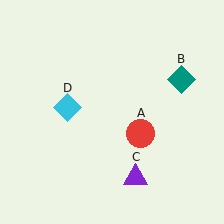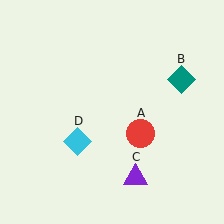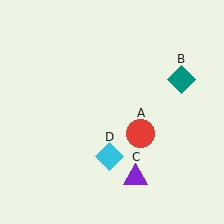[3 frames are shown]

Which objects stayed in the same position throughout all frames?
Red circle (object A) and teal diamond (object B) and purple triangle (object C) remained stationary.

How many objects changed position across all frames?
1 object changed position: cyan diamond (object D).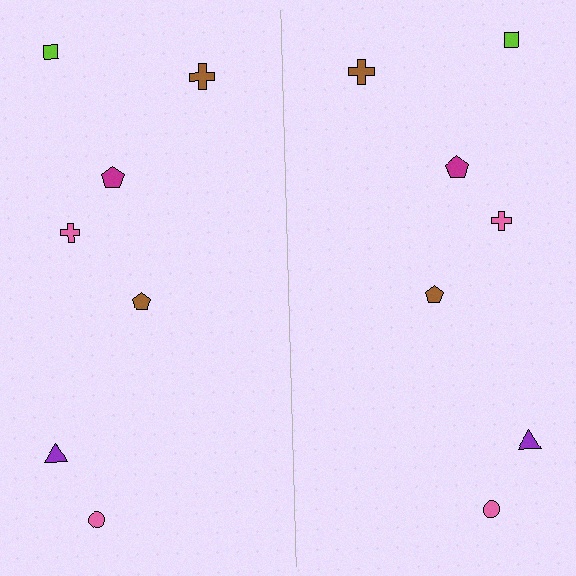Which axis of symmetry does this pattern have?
The pattern has a vertical axis of symmetry running through the center of the image.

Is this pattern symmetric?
Yes, this pattern has bilateral (reflection) symmetry.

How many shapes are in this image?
There are 14 shapes in this image.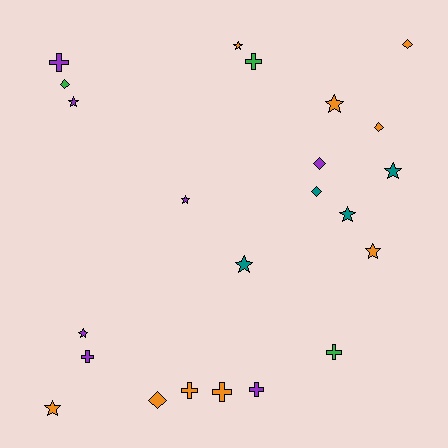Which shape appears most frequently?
Star, with 10 objects.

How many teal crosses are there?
There are no teal crosses.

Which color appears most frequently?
Orange, with 9 objects.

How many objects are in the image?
There are 23 objects.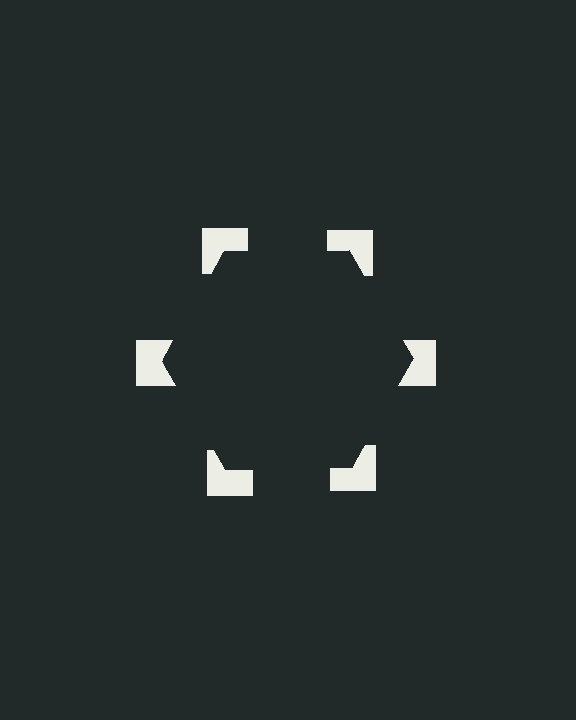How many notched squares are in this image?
There are 6 — one at each vertex of the illusory hexagon.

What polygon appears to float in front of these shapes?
An illusory hexagon — its edges are inferred from the aligned wedge cuts in the notched squares, not physically drawn.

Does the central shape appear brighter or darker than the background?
It typically appears slightly darker than the background, even though no actual brightness change is drawn.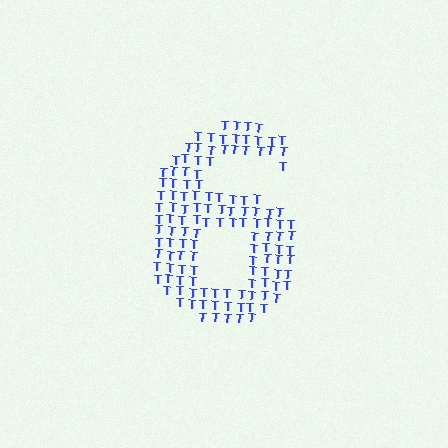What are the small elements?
The small elements are letter T's.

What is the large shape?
The large shape is the digit 6.